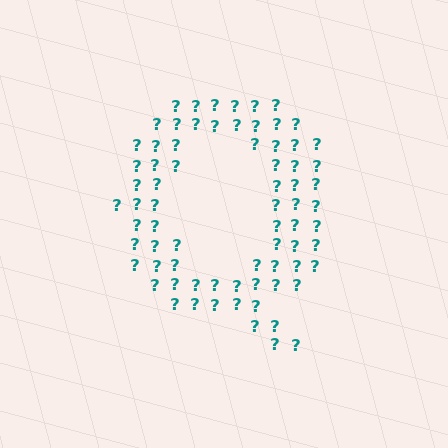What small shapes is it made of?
It is made of small question marks.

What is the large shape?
The large shape is the letter Q.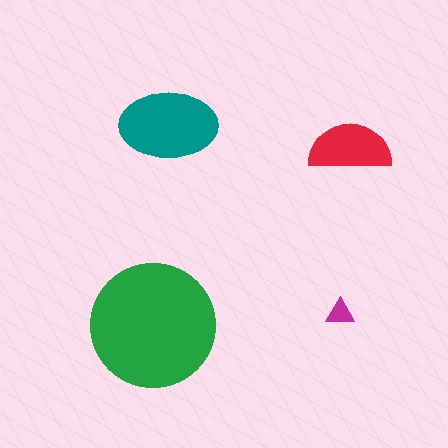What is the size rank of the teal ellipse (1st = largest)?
2nd.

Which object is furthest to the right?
The red semicircle is rightmost.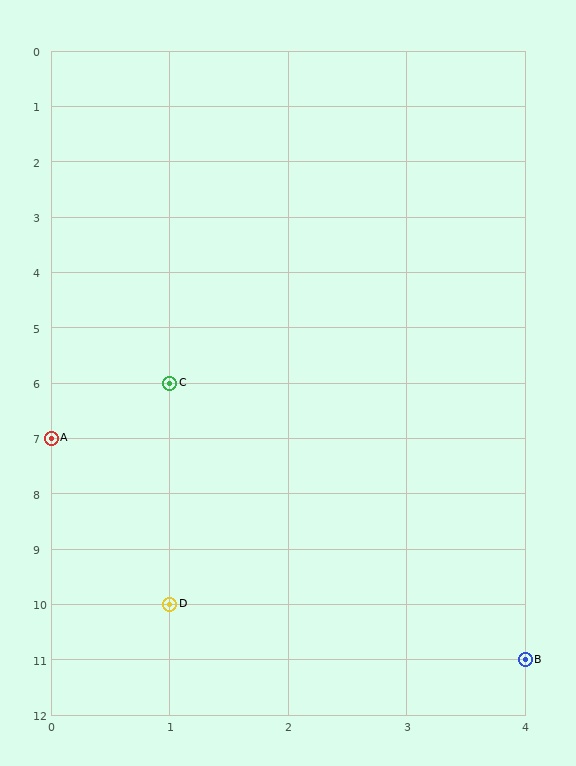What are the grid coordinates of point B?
Point B is at grid coordinates (4, 11).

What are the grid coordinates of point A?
Point A is at grid coordinates (0, 7).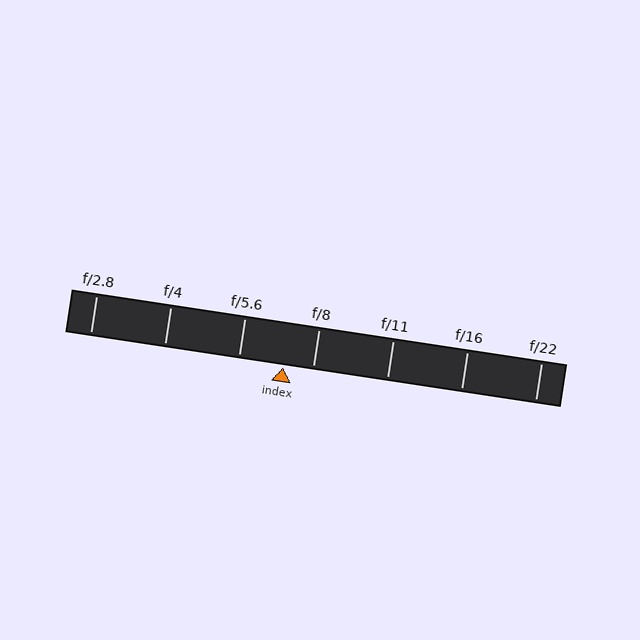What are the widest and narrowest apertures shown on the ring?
The widest aperture shown is f/2.8 and the narrowest is f/22.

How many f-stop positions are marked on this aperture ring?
There are 7 f-stop positions marked.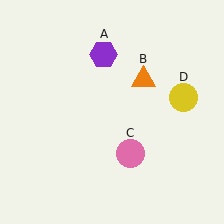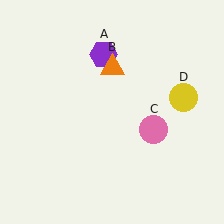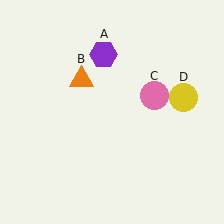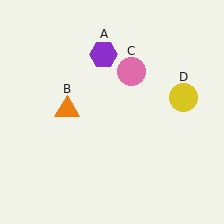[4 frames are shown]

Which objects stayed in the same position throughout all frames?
Purple hexagon (object A) and yellow circle (object D) remained stationary.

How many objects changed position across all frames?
2 objects changed position: orange triangle (object B), pink circle (object C).